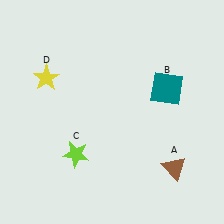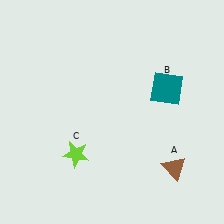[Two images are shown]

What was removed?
The yellow star (D) was removed in Image 2.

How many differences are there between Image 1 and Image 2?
There is 1 difference between the two images.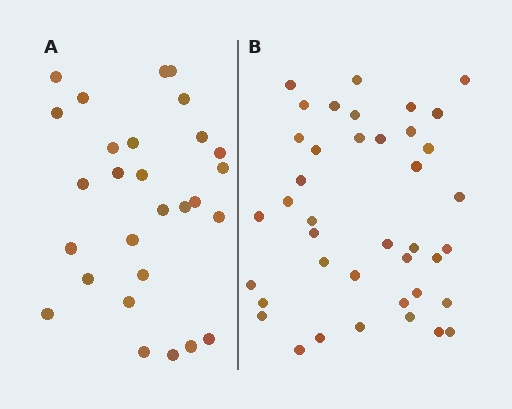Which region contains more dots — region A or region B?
Region B (the right region) has more dots.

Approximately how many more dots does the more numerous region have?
Region B has roughly 12 or so more dots than region A.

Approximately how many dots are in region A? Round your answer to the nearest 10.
About 30 dots. (The exact count is 28, which rounds to 30.)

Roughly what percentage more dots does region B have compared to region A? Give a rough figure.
About 45% more.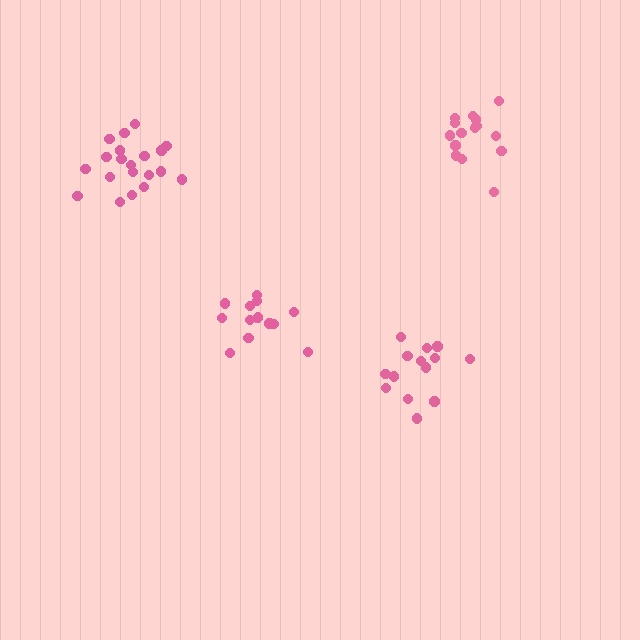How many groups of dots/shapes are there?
There are 4 groups.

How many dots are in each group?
Group 1: 14 dots, Group 2: 20 dots, Group 3: 15 dots, Group 4: 14 dots (63 total).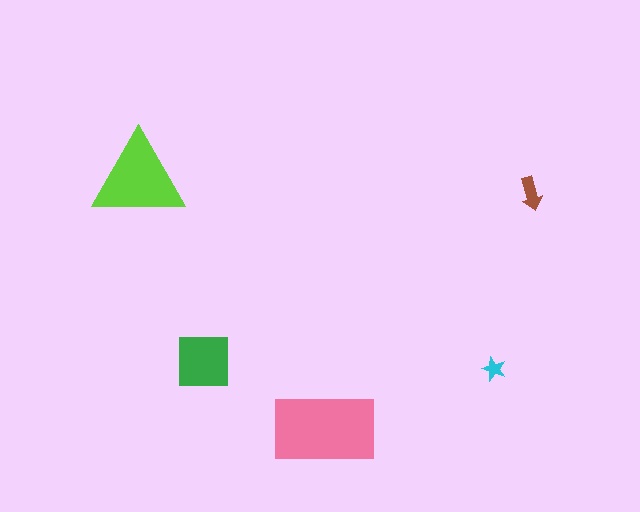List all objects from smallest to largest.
The cyan star, the brown arrow, the green square, the lime triangle, the pink rectangle.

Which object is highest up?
The lime triangle is topmost.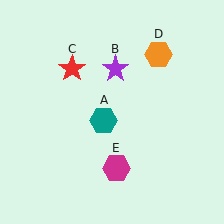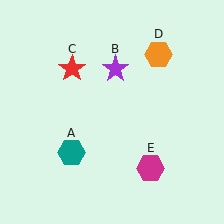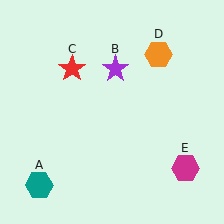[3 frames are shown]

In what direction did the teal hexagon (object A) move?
The teal hexagon (object A) moved down and to the left.